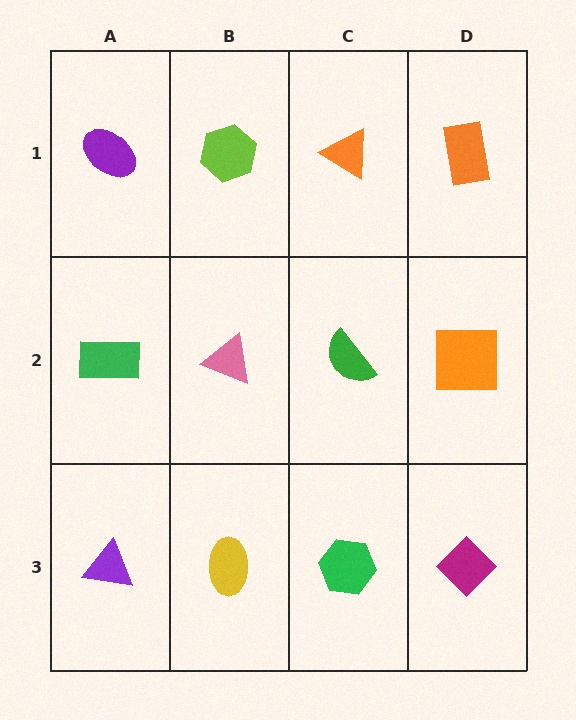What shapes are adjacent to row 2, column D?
An orange rectangle (row 1, column D), a magenta diamond (row 3, column D), a green semicircle (row 2, column C).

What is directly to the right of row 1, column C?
An orange rectangle.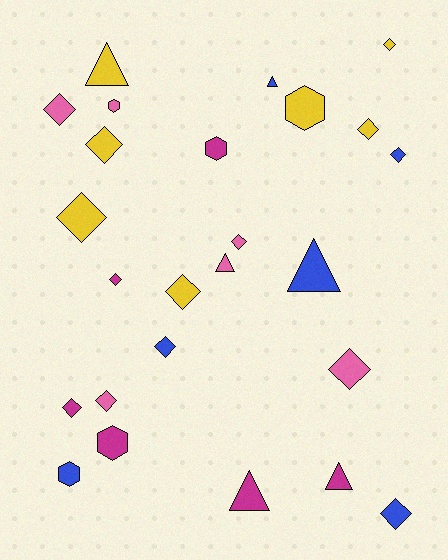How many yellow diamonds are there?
There are 5 yellow diamonds.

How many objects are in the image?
There are 25 objects.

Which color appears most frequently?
Yellow, with 7 objects.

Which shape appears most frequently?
Diamond, with 14 objects.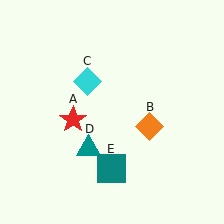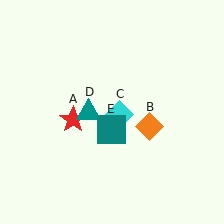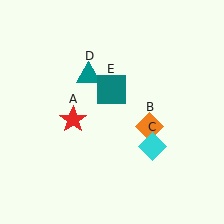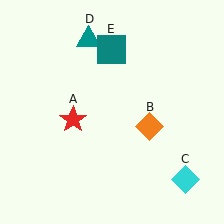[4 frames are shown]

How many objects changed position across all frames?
3 objects changed position: cyan diamond (object C), teal triangle (object D), teal square (object E).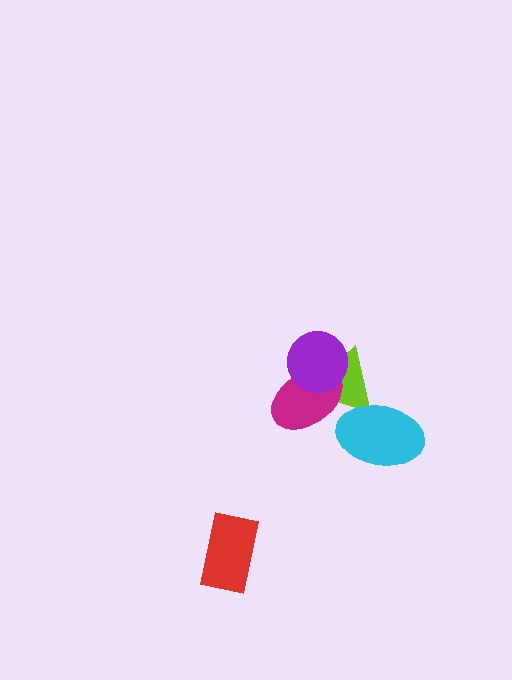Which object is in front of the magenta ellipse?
The purple circle is in front of the magenta ellipse.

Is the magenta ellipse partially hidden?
Yes, it is partially covered by another shape.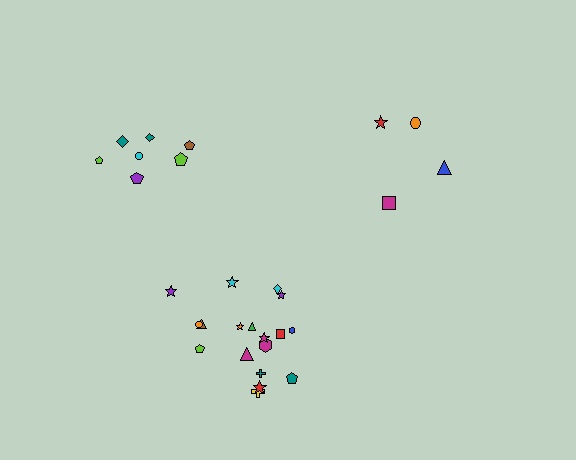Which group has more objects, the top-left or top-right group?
The top-left group.